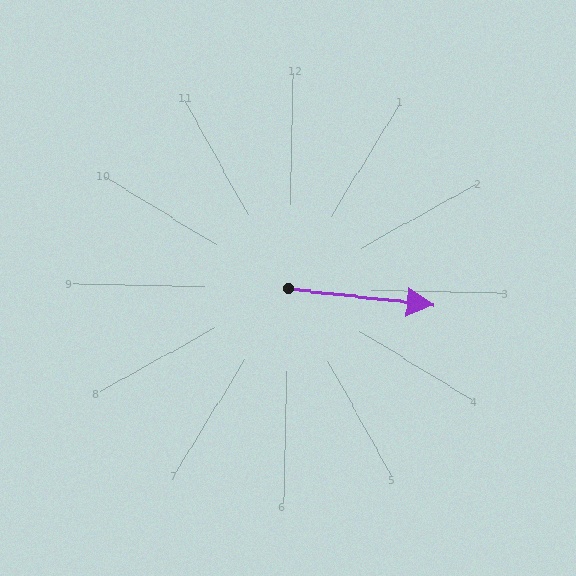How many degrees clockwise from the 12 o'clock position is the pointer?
Approximately 95 degrees.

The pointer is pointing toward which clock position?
Roughly 3 o'clock.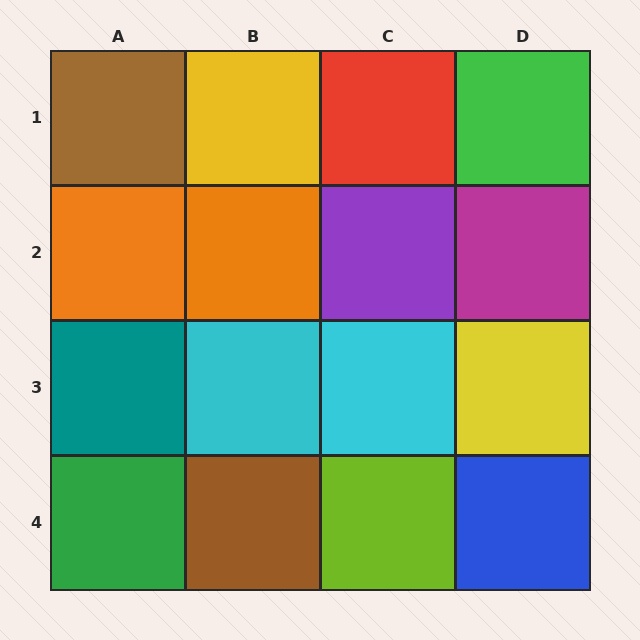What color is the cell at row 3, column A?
Teal.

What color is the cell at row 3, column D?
Yellow.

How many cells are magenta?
1 cell is magenta.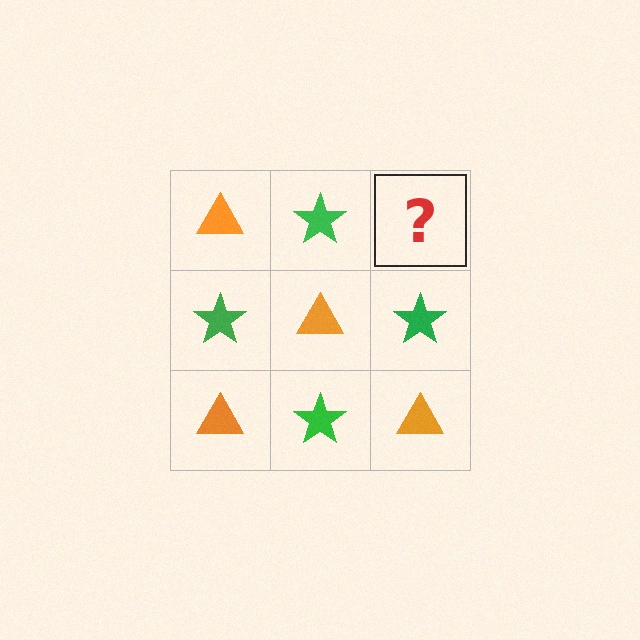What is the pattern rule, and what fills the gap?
The rule is that it alternates orange triangle and green star in a checkerboard pattern. The gap should be filled with an orange triangle.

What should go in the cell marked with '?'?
The missing cell should contain an orange triangle.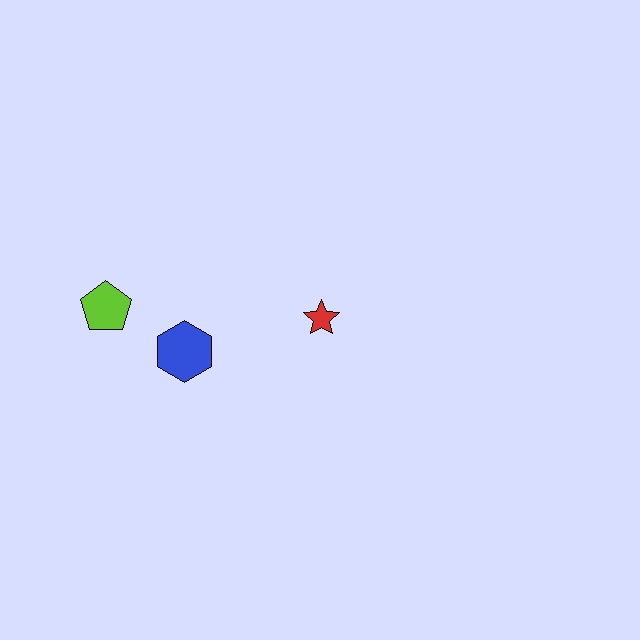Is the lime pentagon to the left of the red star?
Yes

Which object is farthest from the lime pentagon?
The red star is farthest from the lime pentagon.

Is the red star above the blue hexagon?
Yes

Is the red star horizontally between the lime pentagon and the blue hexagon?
No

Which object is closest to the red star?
The blue hexagon is closest to the red star.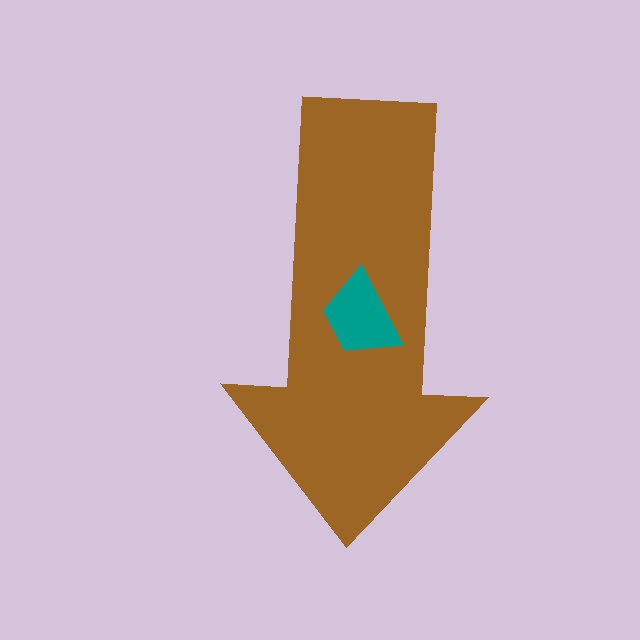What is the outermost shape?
The brown arrow.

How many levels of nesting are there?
2.